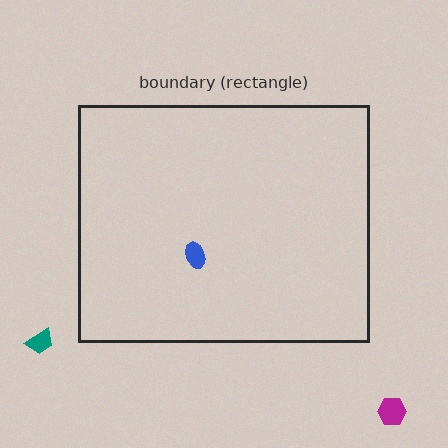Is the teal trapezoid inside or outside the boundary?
Outside.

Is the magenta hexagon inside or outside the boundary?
Outside.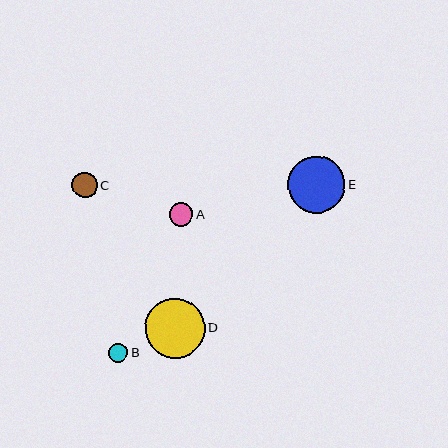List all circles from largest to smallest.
From largest to smallest: D, E, C, A, B.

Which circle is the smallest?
Circle B is the smallest with a size of approximately 19 pixels.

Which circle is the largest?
Circle D is the largest with a size of approximately 59 pixels.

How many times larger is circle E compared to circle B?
Circle E is approximately 2.9 times the size of circle B.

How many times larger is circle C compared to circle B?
Circle C is approximately 1.3 times the size of circle B.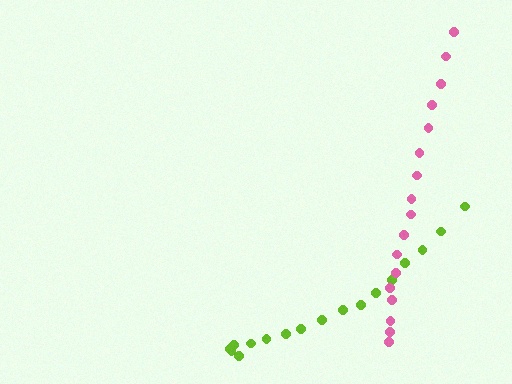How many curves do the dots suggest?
There are 2 distinct paths.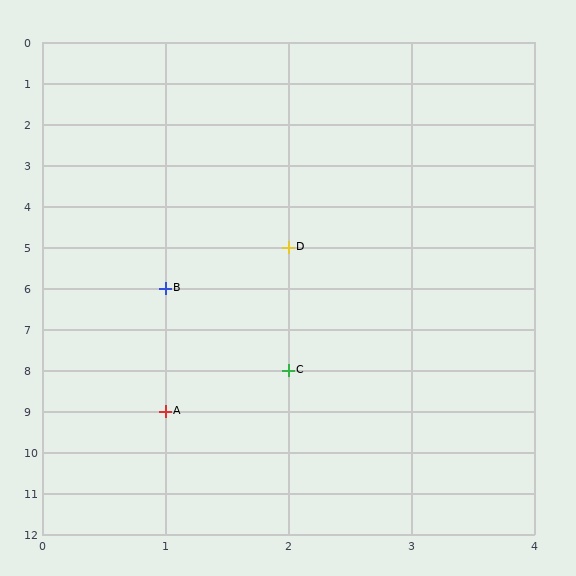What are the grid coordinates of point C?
Point C is at grid coordinates (2, 8).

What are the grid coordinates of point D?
Point D is at grid coordinates (2, 5).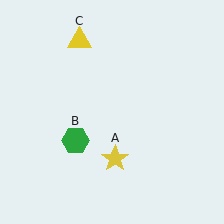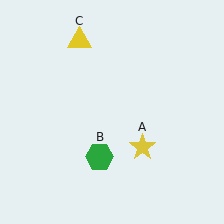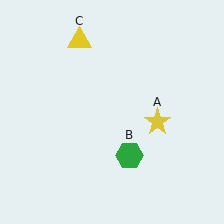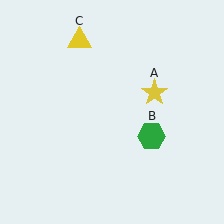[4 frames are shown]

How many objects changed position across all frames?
2 objects changed position: yellow star (object A), green hexagon (object B).